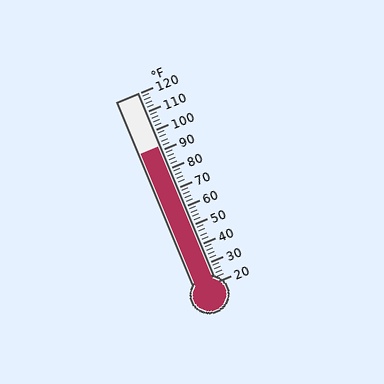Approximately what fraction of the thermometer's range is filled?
The thermometer is filled to approximately 70% of its range.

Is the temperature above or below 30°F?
The temperature is above 30°F.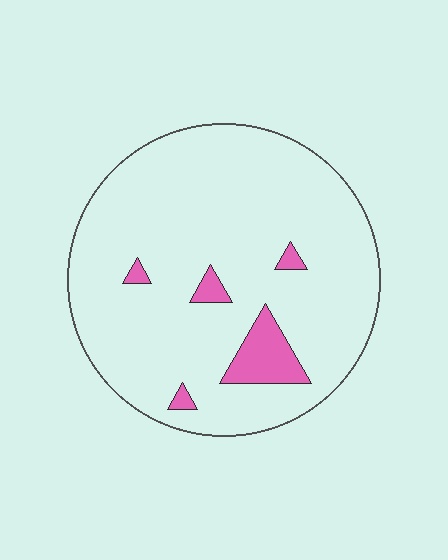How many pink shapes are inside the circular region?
5.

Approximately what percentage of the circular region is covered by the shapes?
Approximately 10%.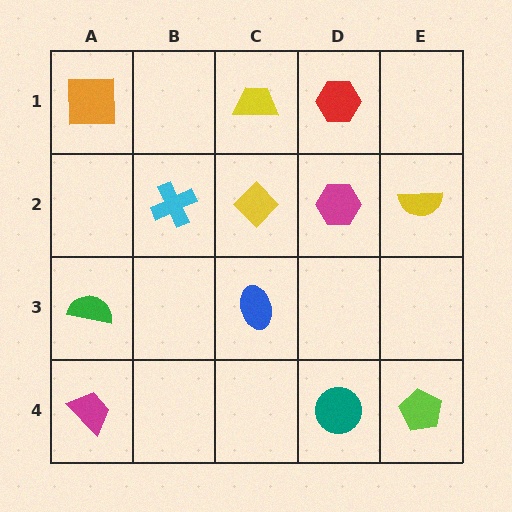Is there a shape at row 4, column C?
No, that cell is empty.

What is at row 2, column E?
A yellow semicircle.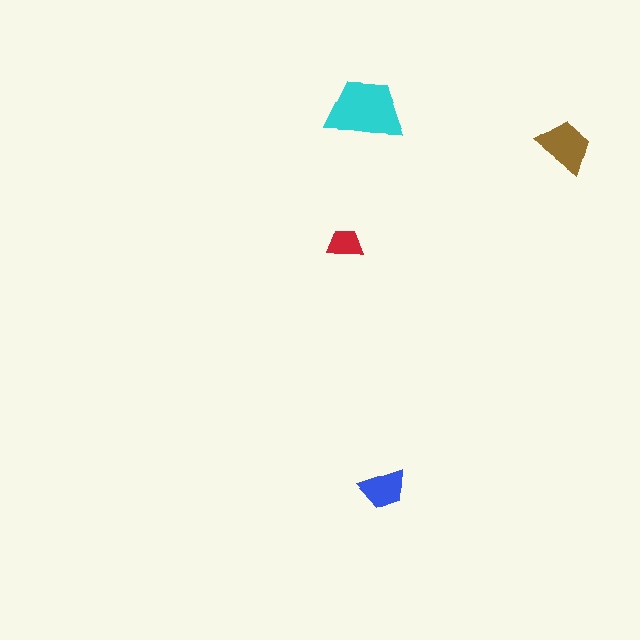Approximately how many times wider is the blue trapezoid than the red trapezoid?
About 1.5 times wider.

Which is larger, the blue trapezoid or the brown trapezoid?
The brown one.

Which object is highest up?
The cyan trapezoid is topmost.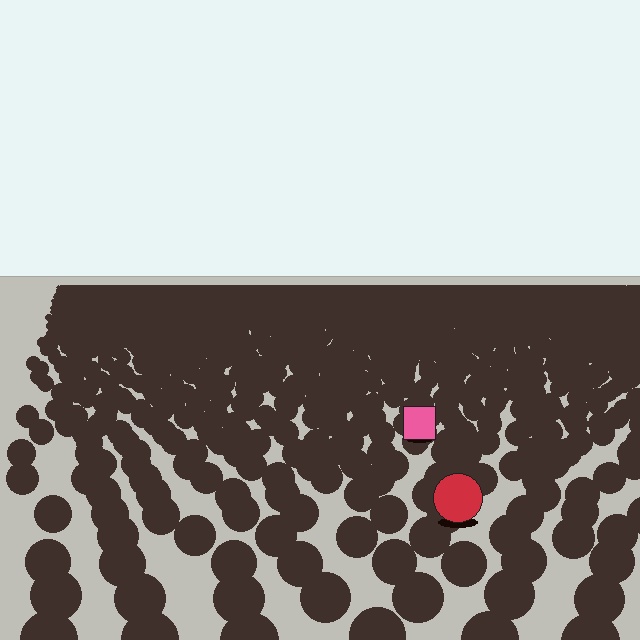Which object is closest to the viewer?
The red circle is closest. The texture marks near it are larger and more spread out.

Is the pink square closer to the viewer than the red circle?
No. The red circle is closer — you can tell from the texture gradient: the ground texture is coarser near it.